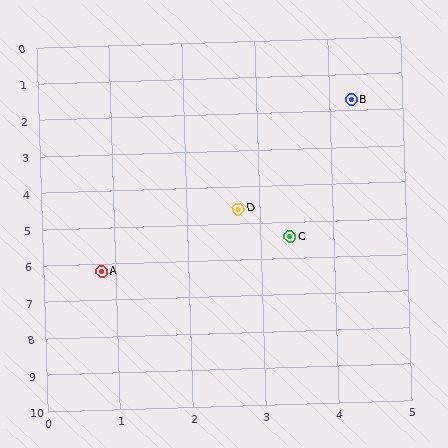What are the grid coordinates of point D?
Point D is at approximately (2.7, 4.6).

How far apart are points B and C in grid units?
Points B and C are about 3.8 grid units apart.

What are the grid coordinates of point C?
Point C is at approximately (3.4, 5.4).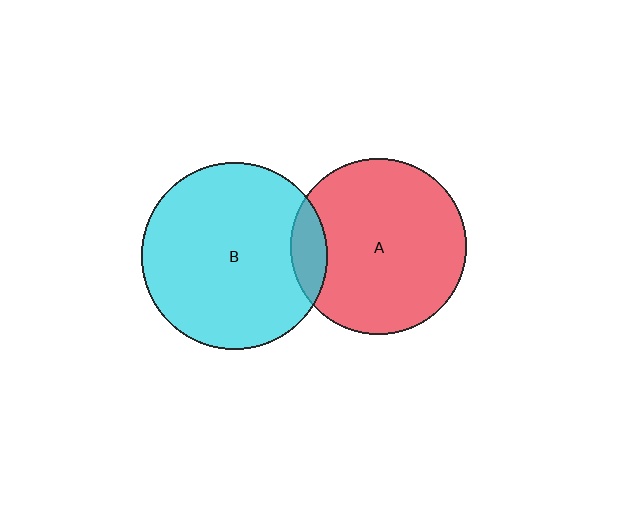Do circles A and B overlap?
Yes.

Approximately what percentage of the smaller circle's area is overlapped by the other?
Approximately 10%.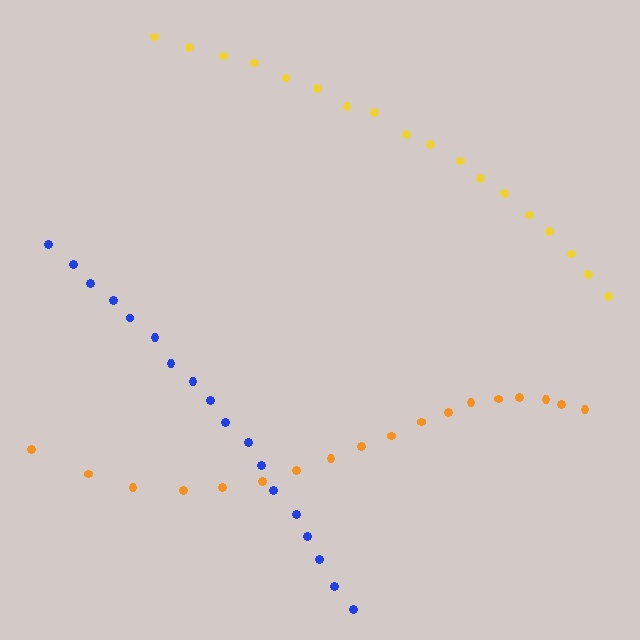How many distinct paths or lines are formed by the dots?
There are 3 distinct paths.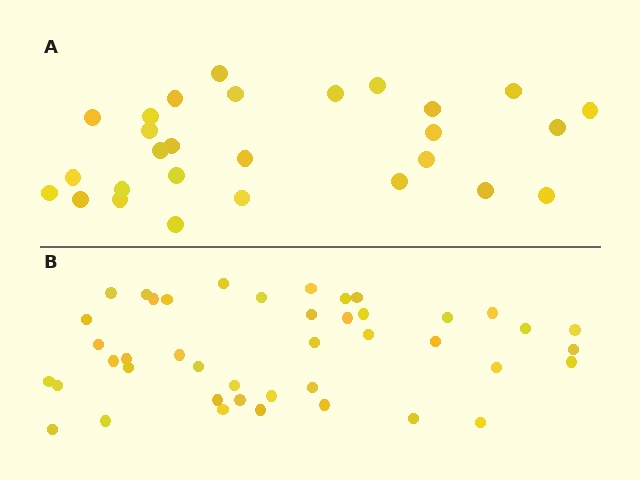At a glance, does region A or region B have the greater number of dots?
Region B (the bottom region) has more dots.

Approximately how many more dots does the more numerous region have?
Region B has approximately 15 more dots than region A.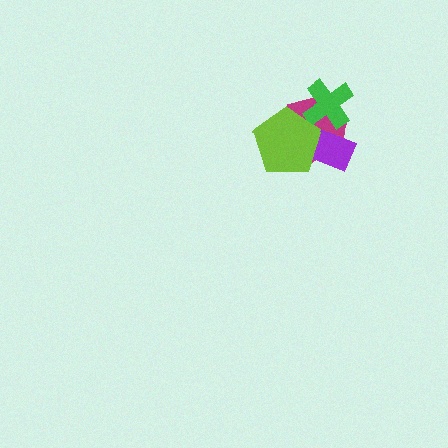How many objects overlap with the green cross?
2 objects overlap with the green cross.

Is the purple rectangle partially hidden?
Yes, it is partially covered by another shape.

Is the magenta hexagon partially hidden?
Yes, it is partially covered by another shape.